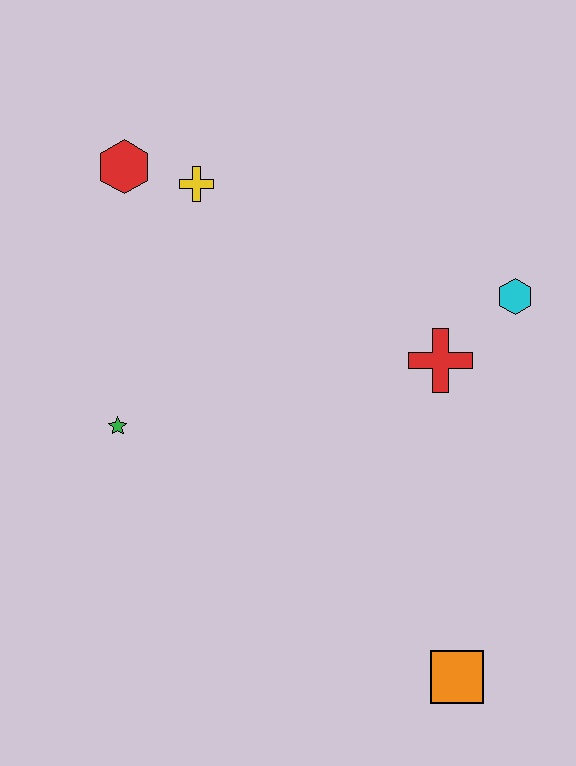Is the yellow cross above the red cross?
Yes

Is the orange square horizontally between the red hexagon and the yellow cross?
No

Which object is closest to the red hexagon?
The yellow cross is closest to the red hexagon.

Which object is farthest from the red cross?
The red hexagon is farthest from the red cross.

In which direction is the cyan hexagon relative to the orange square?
The cyan hexagon is above the orange square.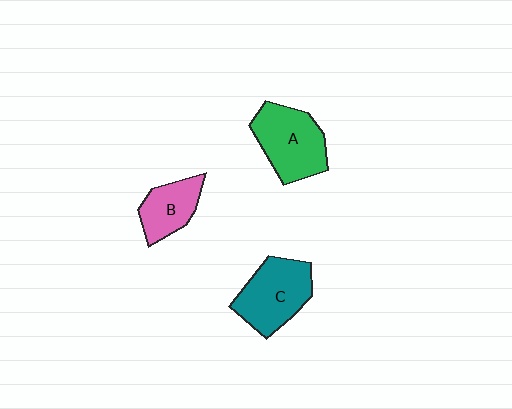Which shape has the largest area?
Shape A (green).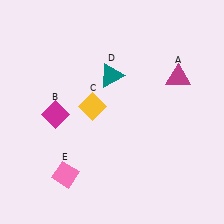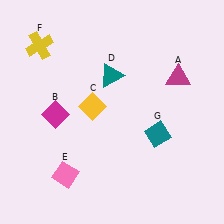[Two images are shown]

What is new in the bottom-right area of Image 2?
A teal diamond (G) was added in the bottom-right area of Image 2.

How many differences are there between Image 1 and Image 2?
There are 2 differences between the two images.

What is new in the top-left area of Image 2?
A yellow cross (F) was added in the top-left area of Image 2.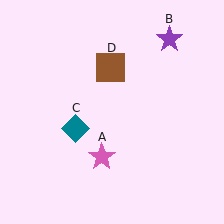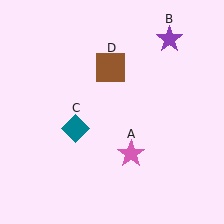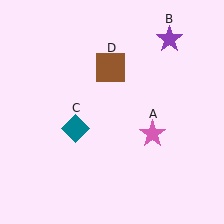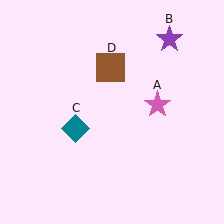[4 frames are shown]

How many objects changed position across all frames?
1 object changed position: pink star (object A).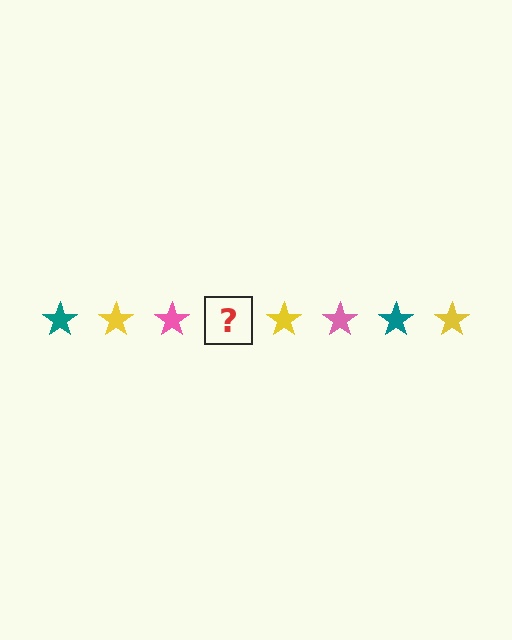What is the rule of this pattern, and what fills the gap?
The rule is that the pattern cycles through teal, yellow, pink stars. The gap should be filled with a teal star.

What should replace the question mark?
The question mark should be replaced with a teal star.